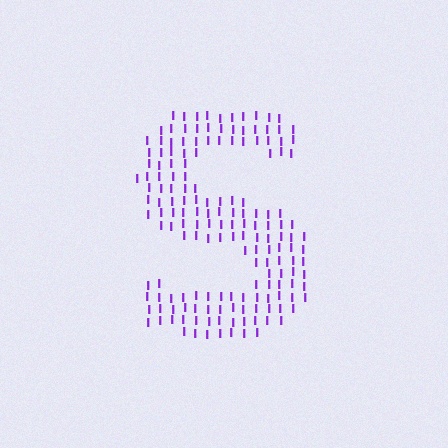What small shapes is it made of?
It is made of small letter I's.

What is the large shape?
The large shape is the letter S.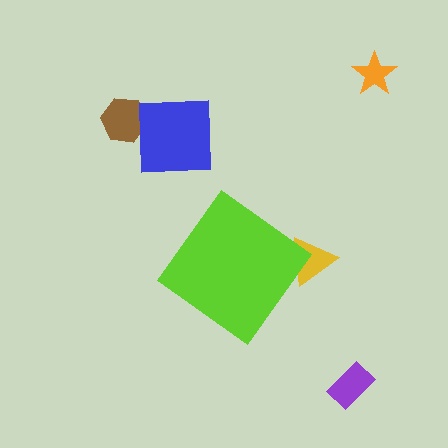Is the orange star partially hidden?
No, the orange star is fully visible.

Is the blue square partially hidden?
No, the blue square is fully visible.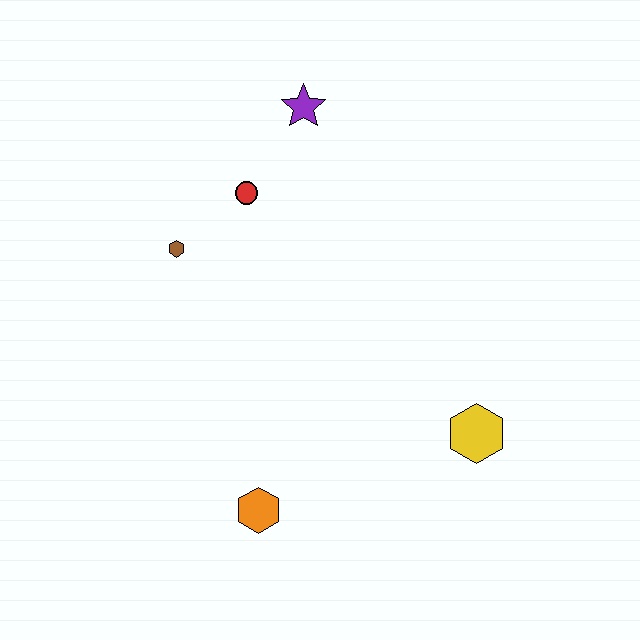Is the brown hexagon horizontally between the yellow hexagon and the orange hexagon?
No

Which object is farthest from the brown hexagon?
The yellow hexagon is farthest from the brown hexagon.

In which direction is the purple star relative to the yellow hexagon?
The purple star is above the yellow hexagon.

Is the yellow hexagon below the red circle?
Yes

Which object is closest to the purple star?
The red circle is closest to the purple star.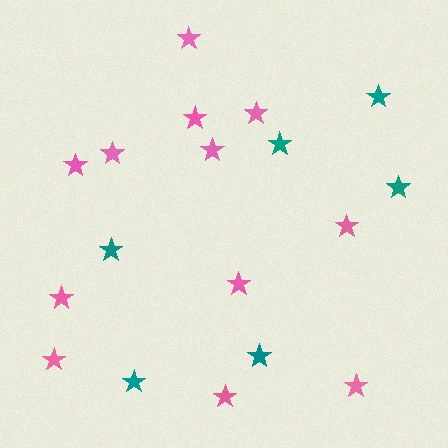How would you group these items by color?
There are 2 groups: one group of pink stars (12) and one group of teal stars (6).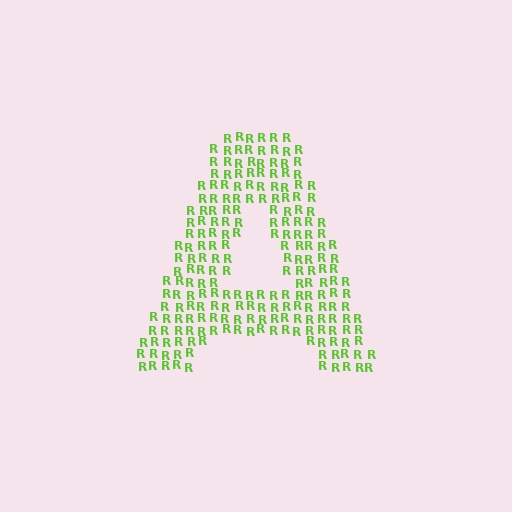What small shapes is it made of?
It is made of small letter R's.